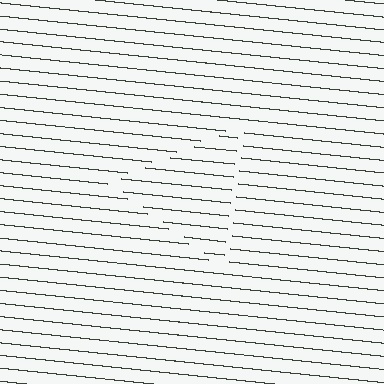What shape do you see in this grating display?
An illusory triangle. The interior of the shape contains the same grating, shifted by half a period — the contour is defined by the phase discontinuity where line-ends from the inner and outer gratings abut.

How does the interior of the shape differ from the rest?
The interior of the shape contains the same grating, shifted by half a period — the contour is defined by the phase discontinuity where line-ends from the inner and outer gratings abut.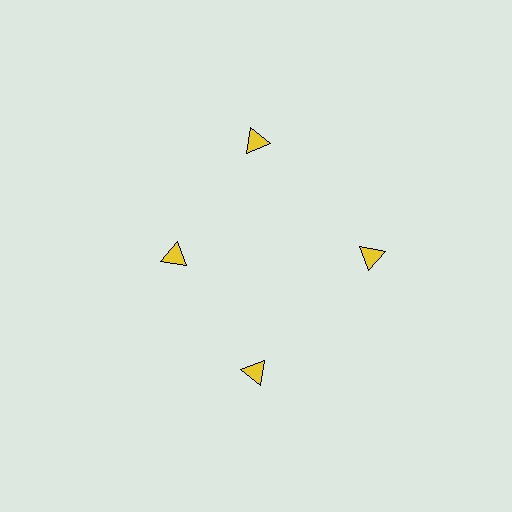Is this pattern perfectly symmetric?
No. The 4 yellow triangles are arranged in a ring, but one element near the 9 o'clock position is pulled inward toward the center, breaking the 4-fold rotational symmetry.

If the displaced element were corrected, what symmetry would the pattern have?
It would have 4-fold rotational symmetry — the pattern would map onto itself every 90 degrees.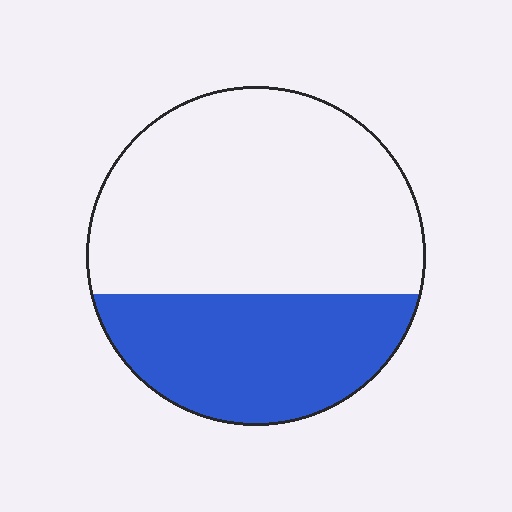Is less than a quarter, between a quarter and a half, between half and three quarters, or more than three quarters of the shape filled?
Between a quarter and a half.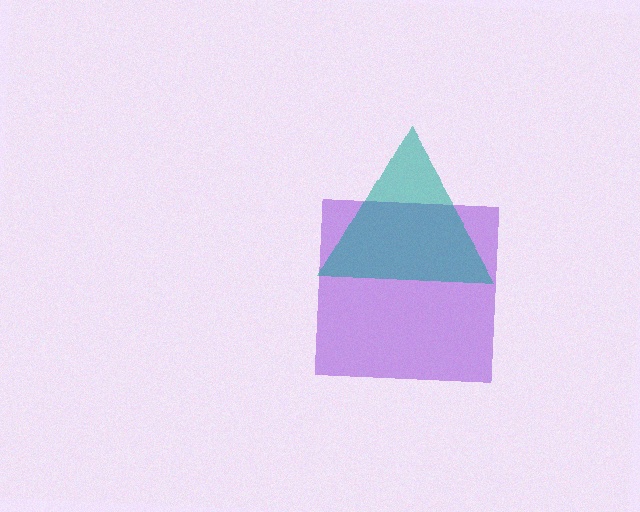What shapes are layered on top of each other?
The layered shapes are: a purple square, a teal triangle.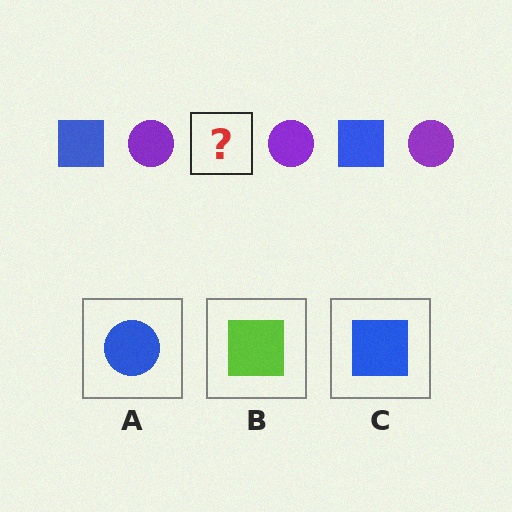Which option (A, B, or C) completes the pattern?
C.